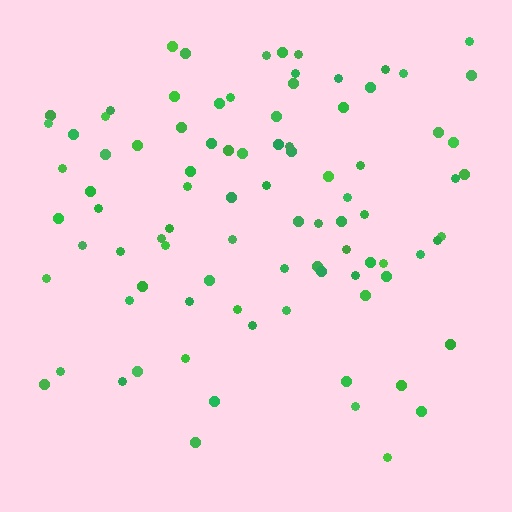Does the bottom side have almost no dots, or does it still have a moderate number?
Still a moderate number, just noticeably fewer than the top.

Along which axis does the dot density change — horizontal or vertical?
Vertical.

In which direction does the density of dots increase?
From bottom to top, with the top side densest.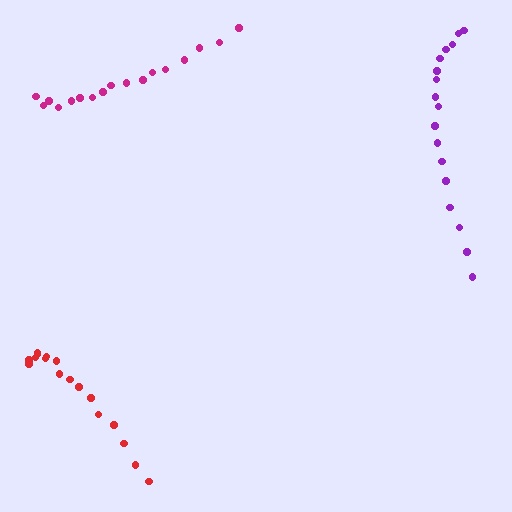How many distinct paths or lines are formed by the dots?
There are 3 distinct paths.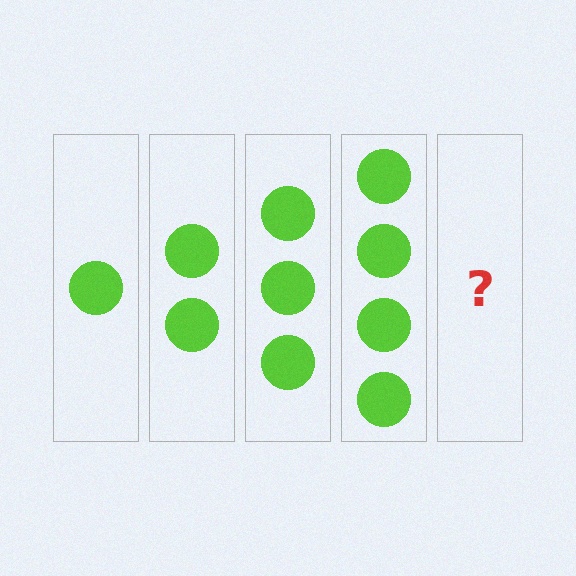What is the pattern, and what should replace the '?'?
The pattern is that each step adds one more circle. The '?' should be 5 circles.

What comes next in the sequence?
The next element should be 5 circles.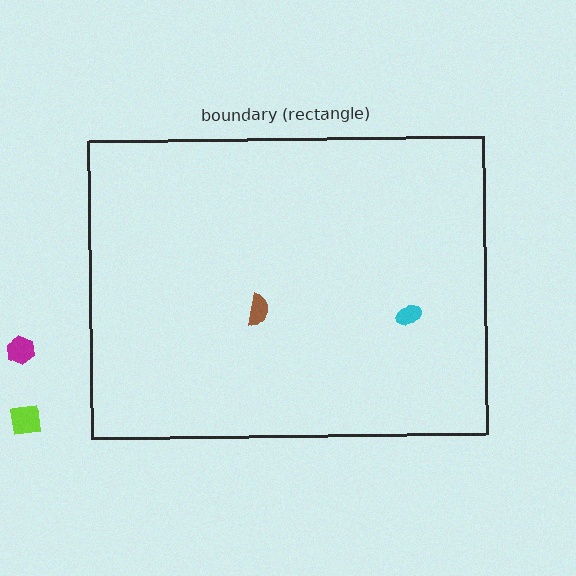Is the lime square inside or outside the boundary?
Outside.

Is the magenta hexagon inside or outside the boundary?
Outside.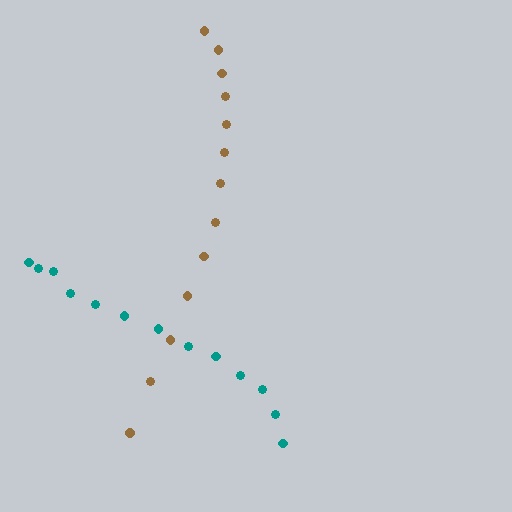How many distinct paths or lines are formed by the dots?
There are 2 distinct paths.